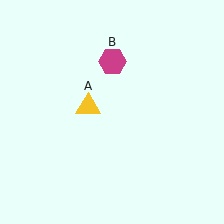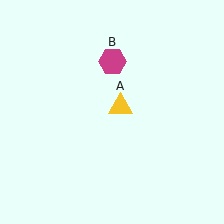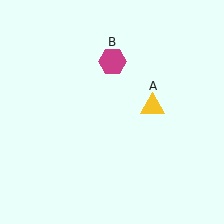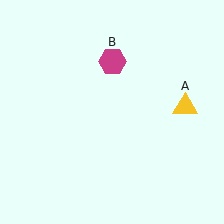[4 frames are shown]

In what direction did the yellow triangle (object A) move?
The yellow triangle (object A) moved right.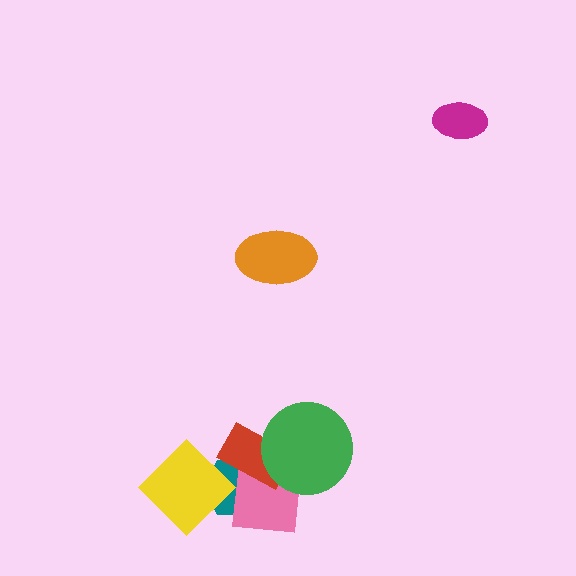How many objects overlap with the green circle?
2 objects overlap with the green circle.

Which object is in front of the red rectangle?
The green circle is in front of the red rectangle.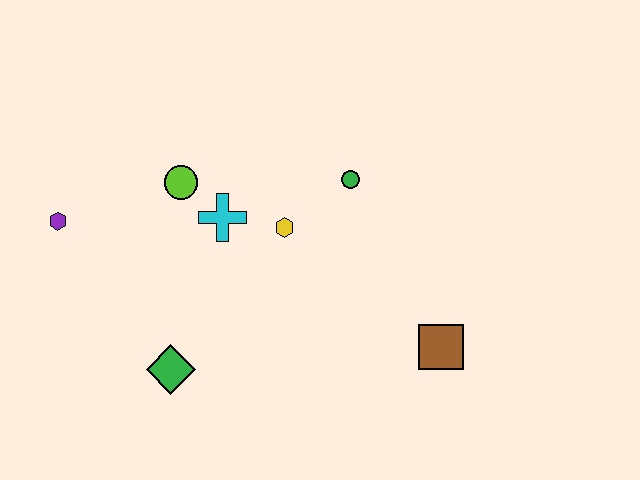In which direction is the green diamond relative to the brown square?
The green diamond is to the left of the brown square.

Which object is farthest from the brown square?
The purple hexagon is farthest from the brown square.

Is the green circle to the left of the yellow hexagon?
No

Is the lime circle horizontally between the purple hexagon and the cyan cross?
Yes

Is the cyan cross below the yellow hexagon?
No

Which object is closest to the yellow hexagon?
The cyan cross is closest to the yellow hexagon.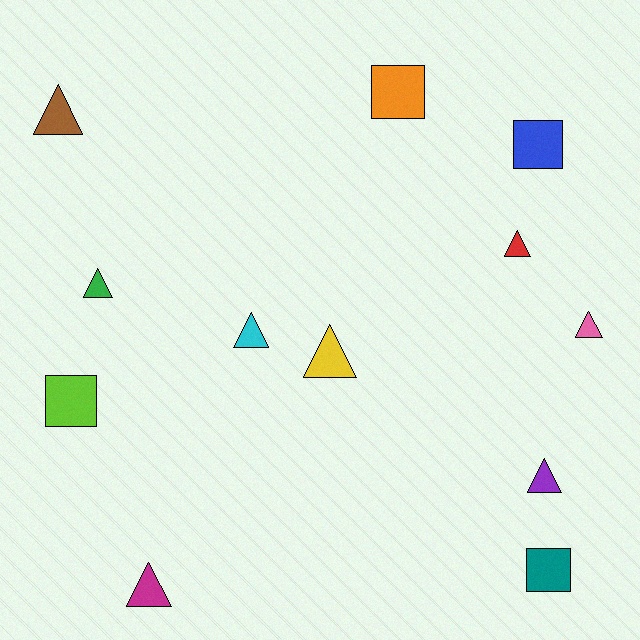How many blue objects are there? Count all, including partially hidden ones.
There is 1 blue object.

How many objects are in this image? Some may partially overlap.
There are 12 objects.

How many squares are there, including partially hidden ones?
There are 4 squares.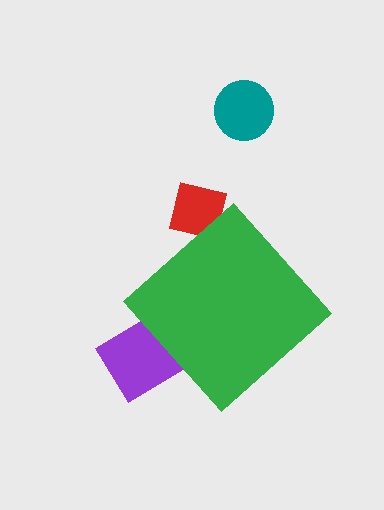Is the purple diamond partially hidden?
Yes, the purple diamond is partially hidden behind the green diamond.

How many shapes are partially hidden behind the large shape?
2 shapes are partially hidden.